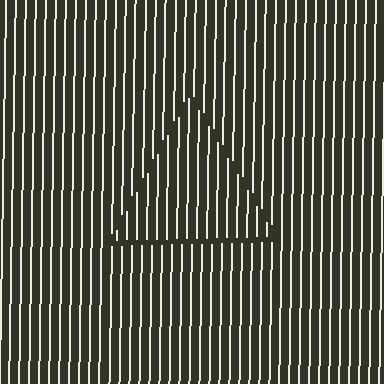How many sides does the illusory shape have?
3 sides — the line-ends trace a triangle.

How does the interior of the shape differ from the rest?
The interior of the shape contains the same grating, shifted by half a period — the contour is defined by the phase discontinuity where line-ends from the inner and outer gratings abut.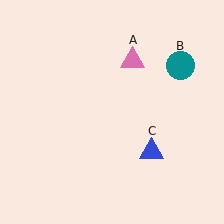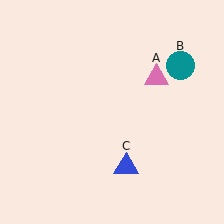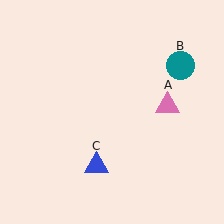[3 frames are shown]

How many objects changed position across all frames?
2 objects changed position: pink triangle (object A), blue triangle (object C).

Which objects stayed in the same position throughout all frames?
Teal circle (object B) remained stationary.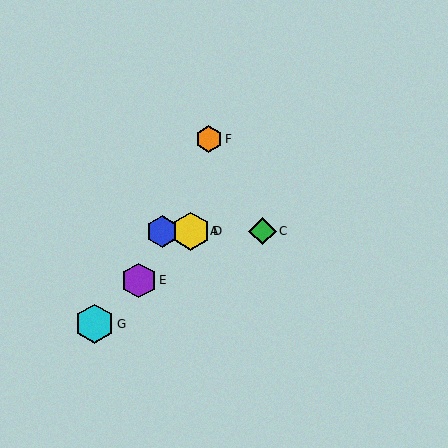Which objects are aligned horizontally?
Objects A, B, C, D are aligned horizontally.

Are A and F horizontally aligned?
No, A is at y≈231 and F is at y≈139.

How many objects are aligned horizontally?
4 objects (A, B, C, D) are aligned horizontally.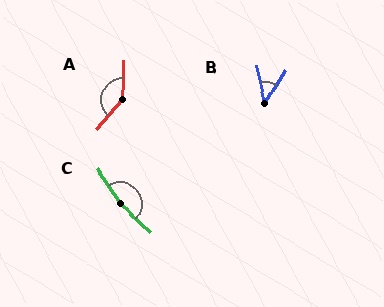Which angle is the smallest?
B, at approximately 44 degrees.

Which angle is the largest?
C, at approximately 166 degrees.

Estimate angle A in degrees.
Approximately 140 degrees.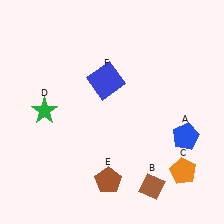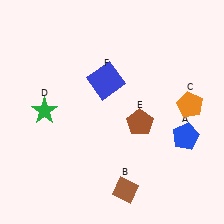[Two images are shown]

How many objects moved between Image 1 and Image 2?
3 objects moved between the two images.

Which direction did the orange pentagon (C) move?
The orange pentagon (C) moved up.